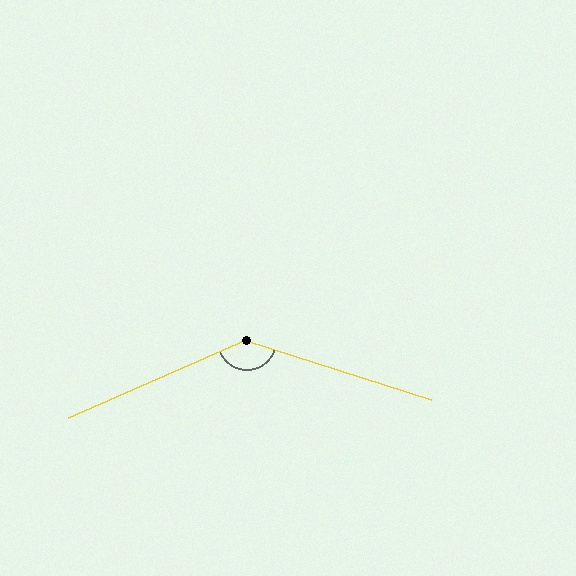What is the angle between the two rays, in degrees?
Approximately 139 degrees.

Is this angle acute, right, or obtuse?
It is obtuse.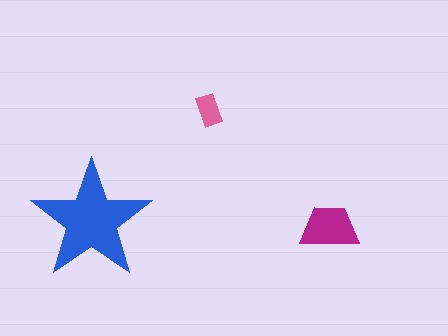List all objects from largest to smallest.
The blue star, the magenta trapezoid, the pink rectangle.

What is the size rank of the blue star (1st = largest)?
1st.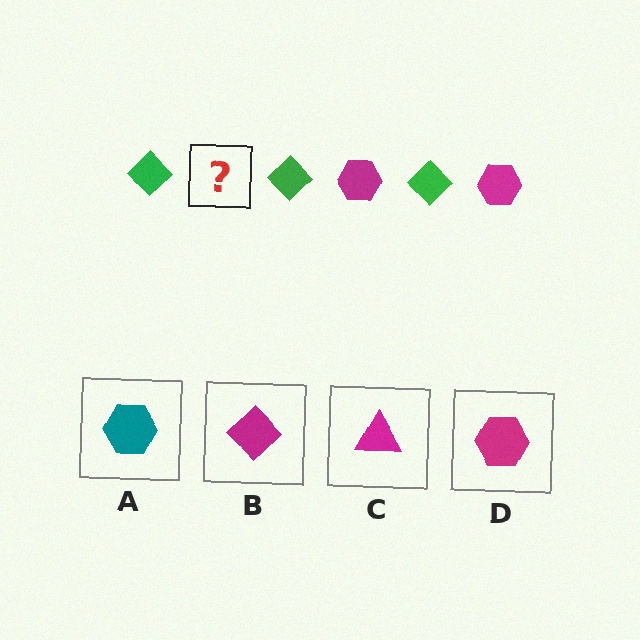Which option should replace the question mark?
Option D.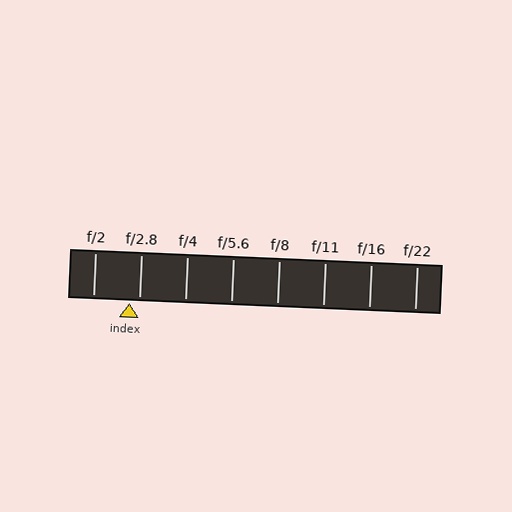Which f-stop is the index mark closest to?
The index mark is closest to f/2.8.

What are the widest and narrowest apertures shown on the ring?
The widest aperture shown is f/2 and the narrowest is f/22.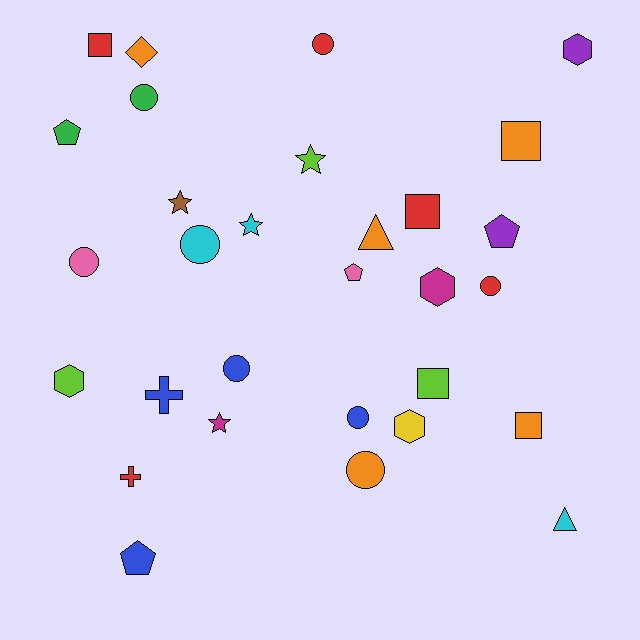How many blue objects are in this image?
There are 4 blue objects.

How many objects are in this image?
There are 30 objects.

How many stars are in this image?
There are 4 stars.